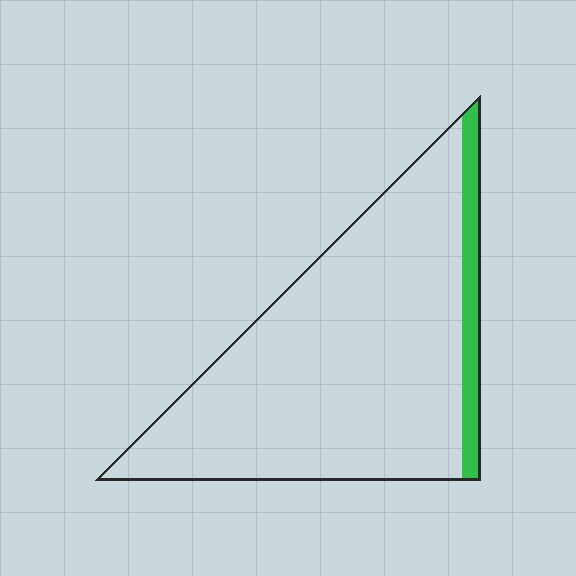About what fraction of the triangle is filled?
About one tenth (1/10).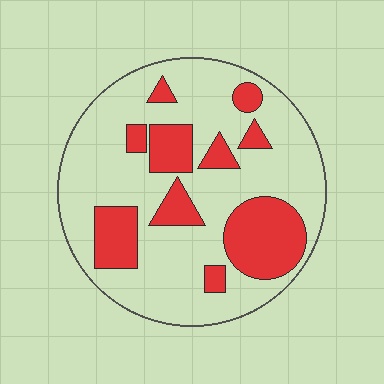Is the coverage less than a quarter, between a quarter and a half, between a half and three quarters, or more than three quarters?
Between a quarter and a half.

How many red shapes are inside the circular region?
10.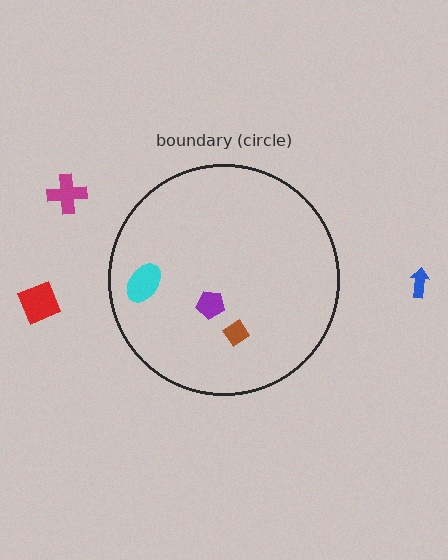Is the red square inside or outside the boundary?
Outside.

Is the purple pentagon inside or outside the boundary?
Inside.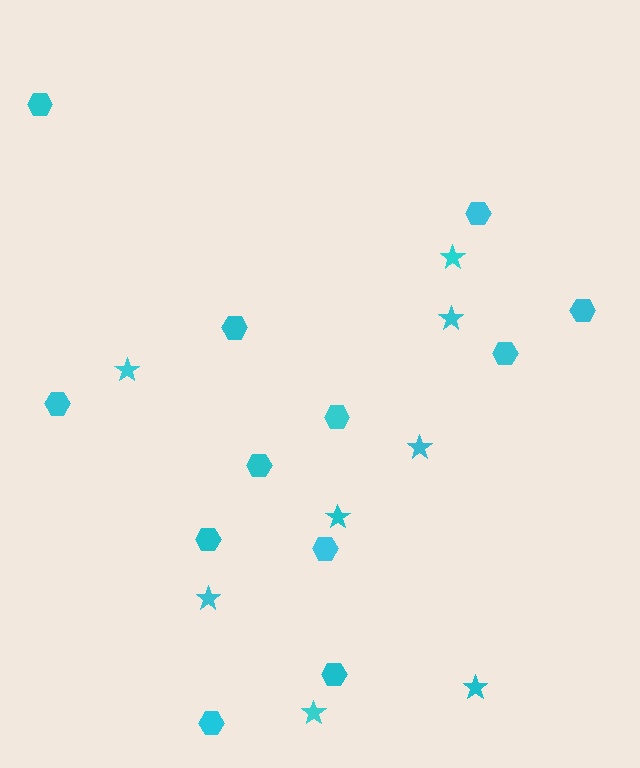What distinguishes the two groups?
There are 2 groups: one group of hexagons (12) and one group of stars (8).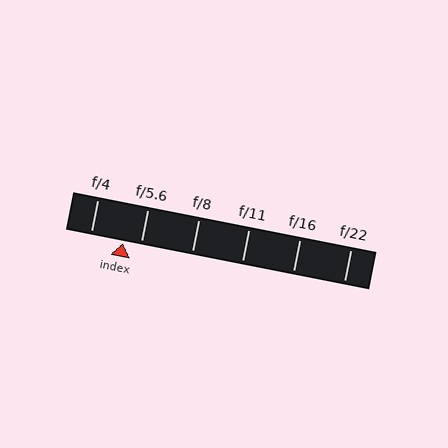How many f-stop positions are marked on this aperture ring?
There are 6 f-stop positions marked.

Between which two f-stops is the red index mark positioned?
The index mark is between f/4 and f/5.6.